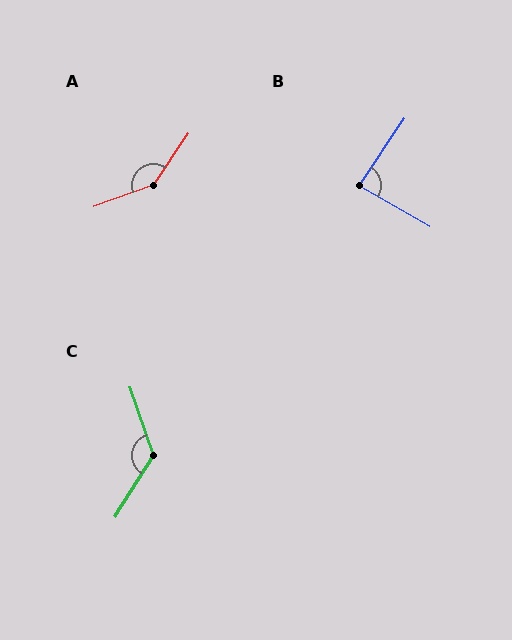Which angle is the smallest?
B, at approximately 86 degrees.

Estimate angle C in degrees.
Approximately 129 degrees.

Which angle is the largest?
A, at approximately 144 degrees.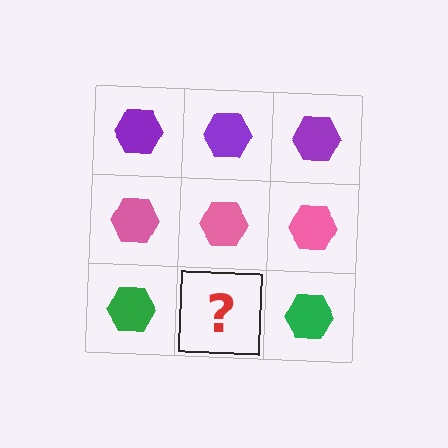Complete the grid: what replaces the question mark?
The question mark should be replaced with a green hexagon.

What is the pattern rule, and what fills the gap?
The rule is that each row has a consistent color. The gap should be filled with a green hexagon.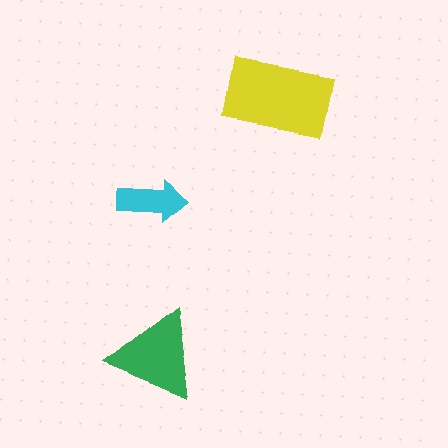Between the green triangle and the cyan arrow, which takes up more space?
The green triangle.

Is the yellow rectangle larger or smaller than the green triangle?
Larger.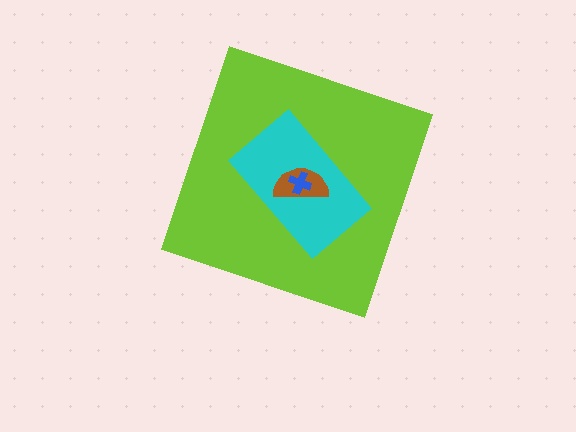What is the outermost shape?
The lime diamond.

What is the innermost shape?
The blue cross.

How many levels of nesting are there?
4.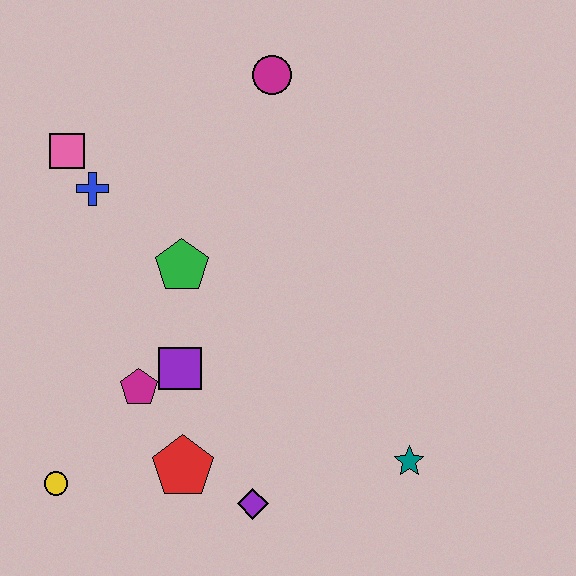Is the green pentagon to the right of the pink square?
Yes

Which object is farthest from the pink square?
The teal star is farthest from the pink square.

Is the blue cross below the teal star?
No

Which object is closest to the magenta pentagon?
The purple square is closest to the magenta pentagon.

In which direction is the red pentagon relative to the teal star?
The red pentagon is to the left of the teal star.